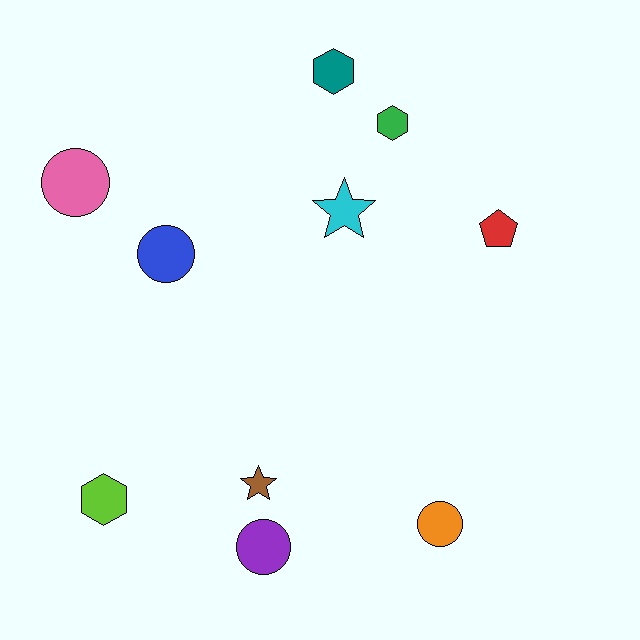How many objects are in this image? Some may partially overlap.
There are 10 objects.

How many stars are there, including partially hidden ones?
There are 2 stars.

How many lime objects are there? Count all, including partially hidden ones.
There is 1 lime object.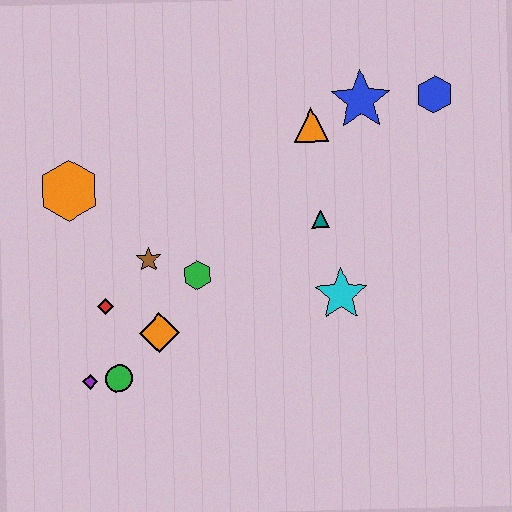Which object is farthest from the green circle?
The blue hexagon is farthest from the green circle.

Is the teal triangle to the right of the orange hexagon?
Yes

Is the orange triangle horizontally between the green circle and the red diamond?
No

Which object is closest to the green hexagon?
The brown star is closest to the green hexagon.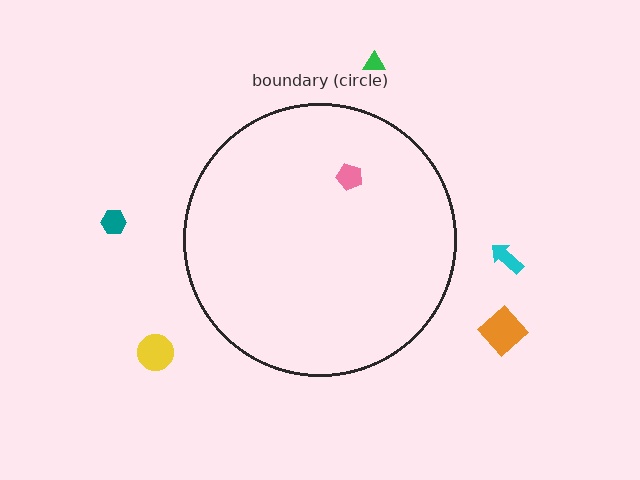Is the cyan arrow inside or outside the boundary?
Outside.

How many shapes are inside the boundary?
1 inside, 5 outside.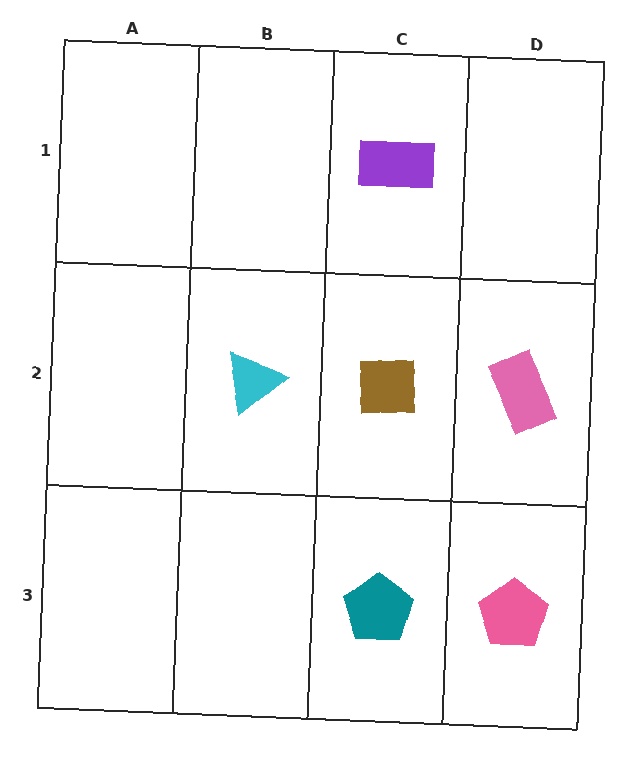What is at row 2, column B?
A cyan triangle.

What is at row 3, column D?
A pink pentagon.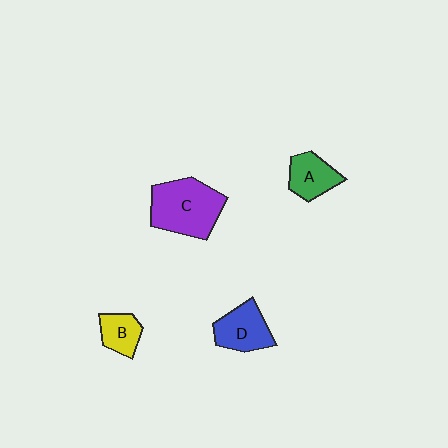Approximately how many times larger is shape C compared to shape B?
Approximately 2.4 times.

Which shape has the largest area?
Shape C (purple).